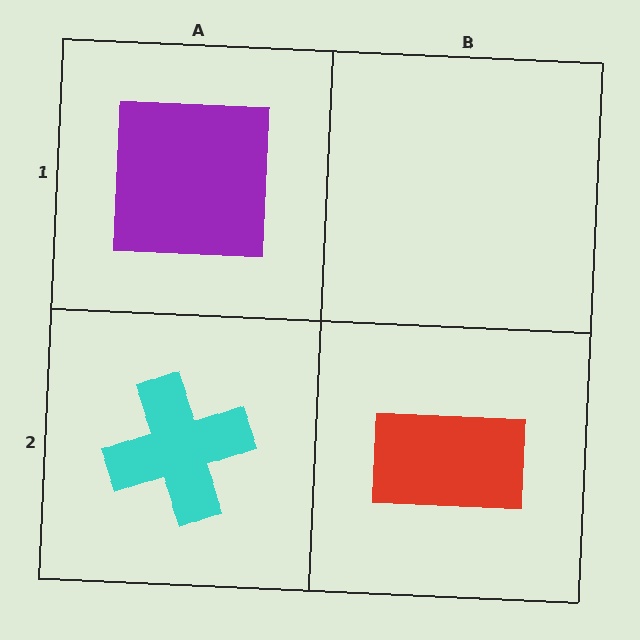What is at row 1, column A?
A purple square.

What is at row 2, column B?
A red rectangle.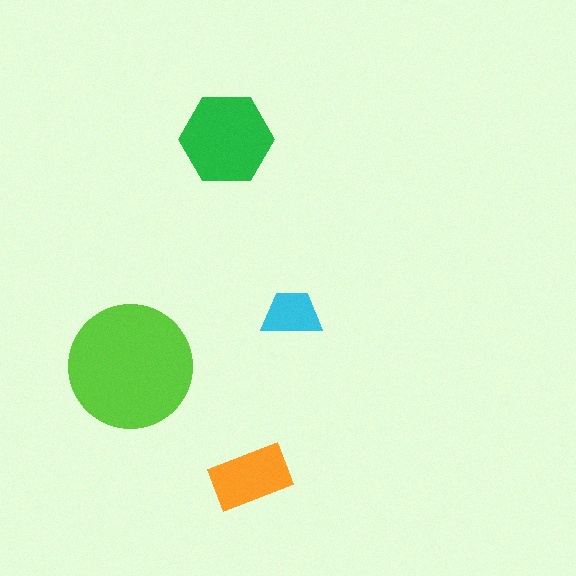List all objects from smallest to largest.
The cyan trapezoid, the orange rectangle, the green hexagon, the lime circle.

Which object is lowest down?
The orange rectangle is bottommost.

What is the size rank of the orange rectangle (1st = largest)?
3rd.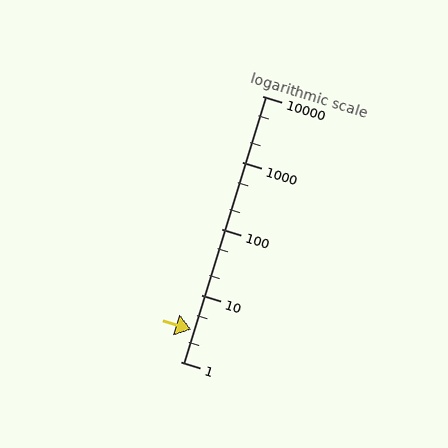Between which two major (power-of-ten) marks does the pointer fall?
The pointer is between 1 and 10.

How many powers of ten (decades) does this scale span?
The scale spans 4 decades, from 1 to 10000.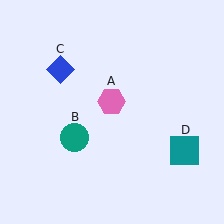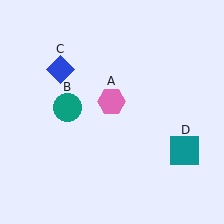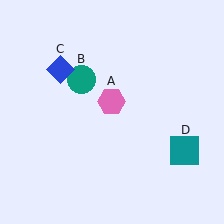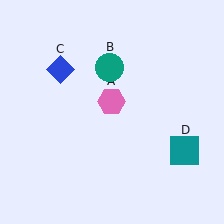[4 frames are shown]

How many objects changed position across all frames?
1 object changed position: teal circle (object B).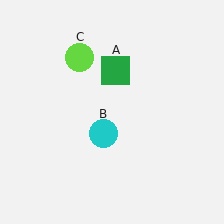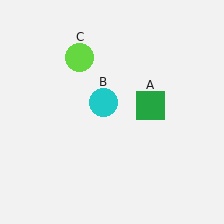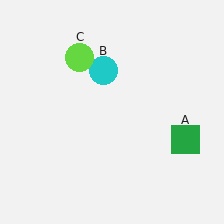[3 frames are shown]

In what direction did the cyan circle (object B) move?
The cyan circle (object B) moved up.